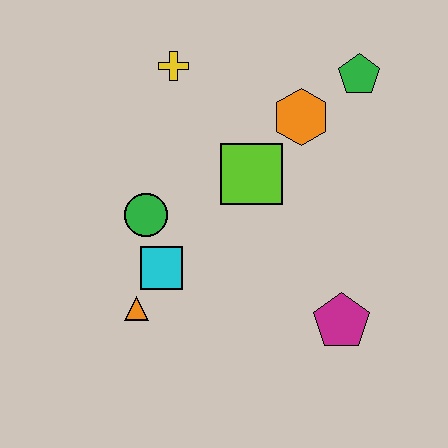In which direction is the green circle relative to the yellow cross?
The green circle is below the yellow cross.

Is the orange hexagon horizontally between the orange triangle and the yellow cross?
No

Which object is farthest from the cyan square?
The green pentagon is farthest from the cyan square.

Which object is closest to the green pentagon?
The orange hexagon is closest to the green pentagon.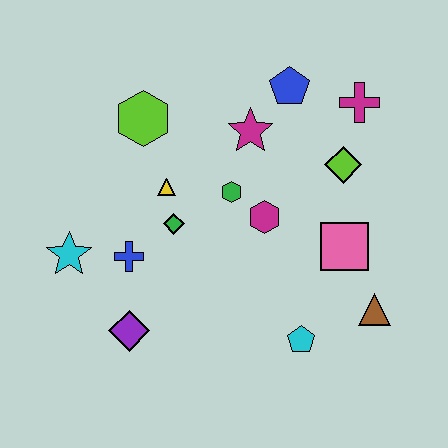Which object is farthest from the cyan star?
The magenta cross is farthest from the cyan star.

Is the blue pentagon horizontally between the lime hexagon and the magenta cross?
Yes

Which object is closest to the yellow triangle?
The green diamond is closest to the yellow triangle.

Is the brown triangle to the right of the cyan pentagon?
Yes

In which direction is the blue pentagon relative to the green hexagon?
The blue pentagon is above the green hexagon.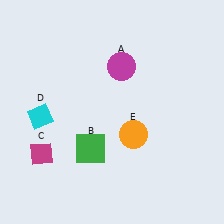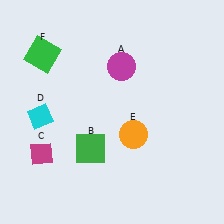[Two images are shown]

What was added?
A green square (F) was added in Image 2.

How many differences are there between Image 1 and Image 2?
There is 1 difference between the two images.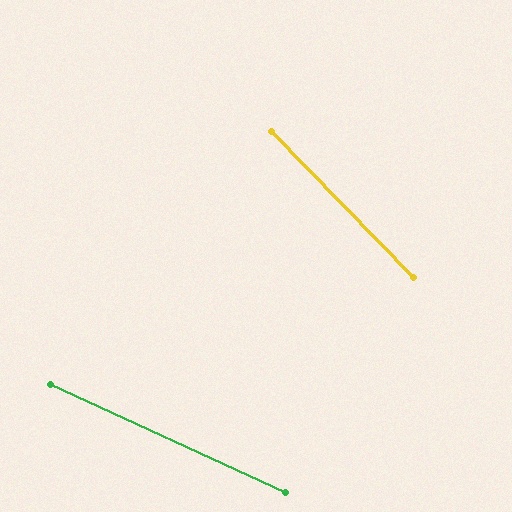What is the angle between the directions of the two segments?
Approximately 21 degrees.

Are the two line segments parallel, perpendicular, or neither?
Neither parallel nor perpendicular — they differ by about 21°.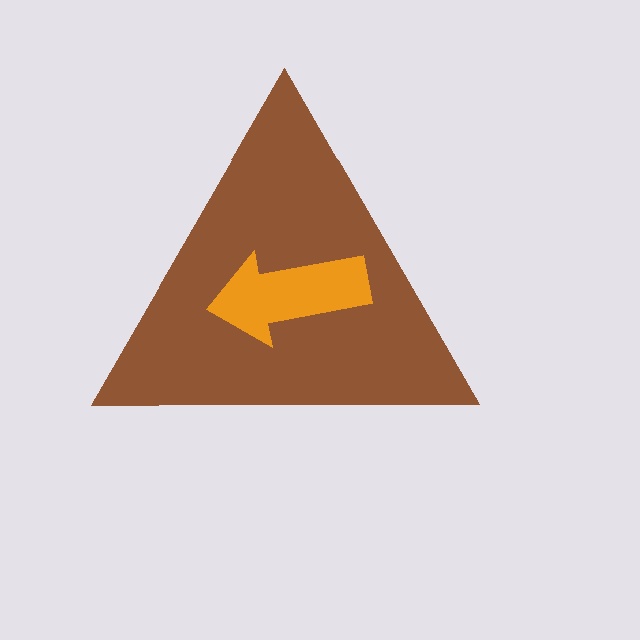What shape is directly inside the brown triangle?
The orange arrow.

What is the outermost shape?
The brown triangle.